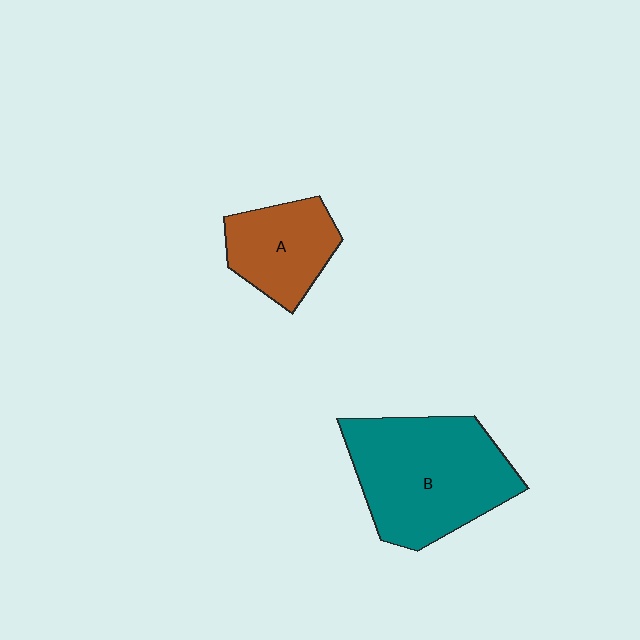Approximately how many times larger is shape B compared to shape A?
Approximately 1.9 times.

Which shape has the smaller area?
Shape A (brown).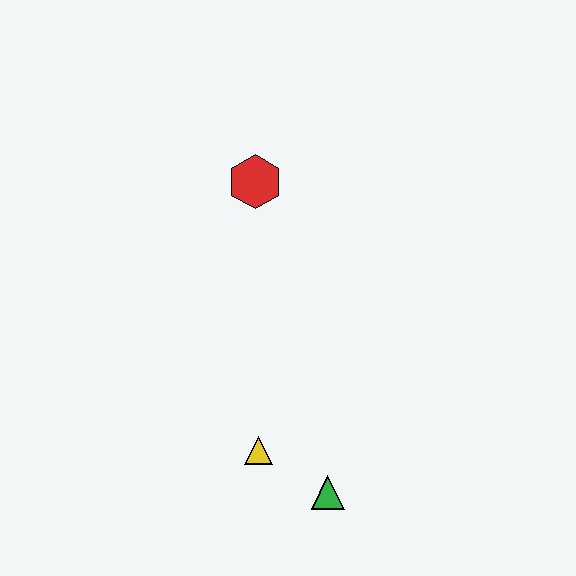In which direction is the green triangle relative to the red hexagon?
The green triangle is below the red hexagon.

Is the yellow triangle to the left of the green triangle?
Yes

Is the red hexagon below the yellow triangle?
No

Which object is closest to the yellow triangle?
The green triangle is closest to the yellow triangle.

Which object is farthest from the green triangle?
The red hexagon is farthest from the green triangle.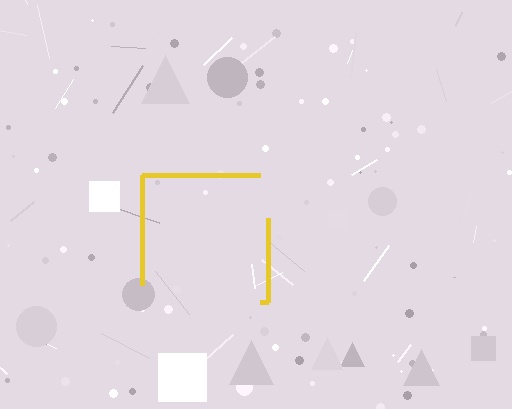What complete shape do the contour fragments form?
The contour fragments form a square.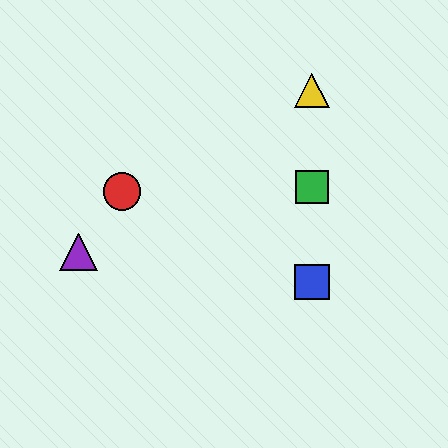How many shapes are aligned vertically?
3 shapes (the blue square, the green square, the yellow triangle) are aligned vertically.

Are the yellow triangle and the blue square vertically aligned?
Yes, both are at x≈312.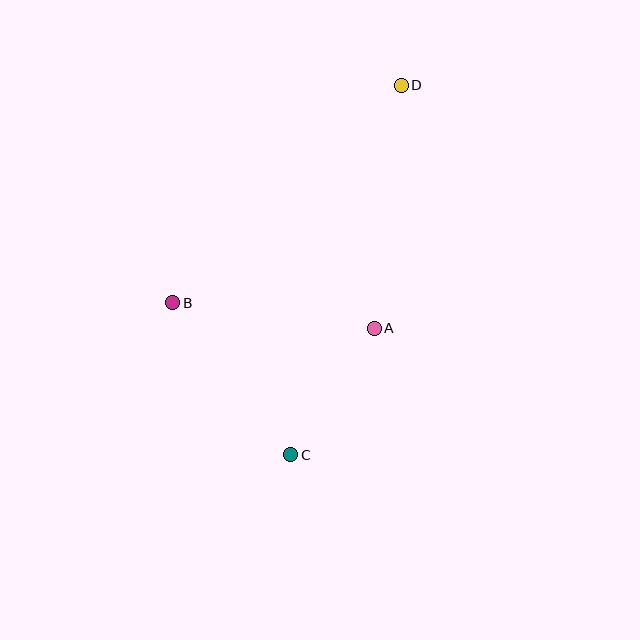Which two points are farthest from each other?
Points C and D are farthest from each other.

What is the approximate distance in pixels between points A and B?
The distance between A and B is approximately 203 pixels.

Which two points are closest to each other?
Points A and C are closest to each other.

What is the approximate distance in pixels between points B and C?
The distance between B and C is approximately 192 pixels.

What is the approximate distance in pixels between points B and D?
The distance between B and D is approximately 315 pixels.